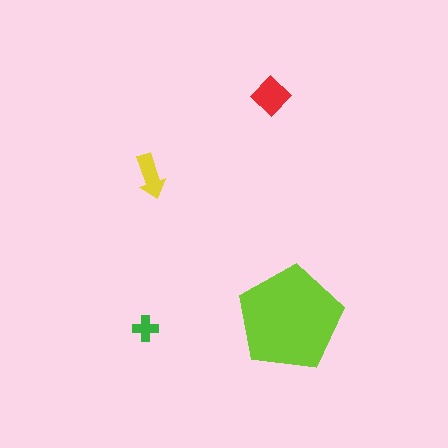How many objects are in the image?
There are 4 objects in the image.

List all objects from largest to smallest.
The lime pentagon, the red diamond, the yellow arrow, the green cross.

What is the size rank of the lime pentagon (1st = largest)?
1st.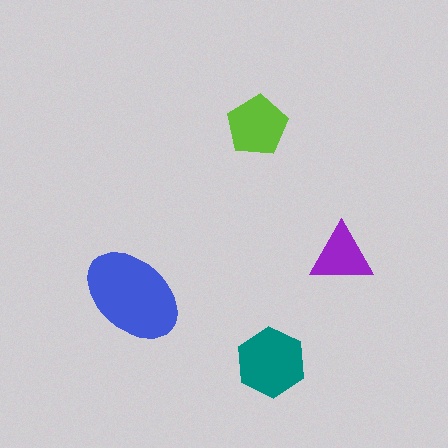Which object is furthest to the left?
The blue ellipse is leftmost.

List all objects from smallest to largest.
The purple triangle, the lime pentagon, the teal hexagon, the blue ellipse.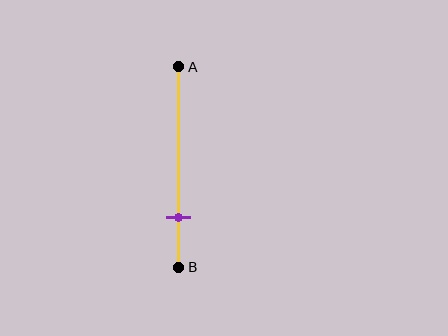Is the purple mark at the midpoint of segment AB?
No, the mark is at about 75% from A, not at the 50% midpoint.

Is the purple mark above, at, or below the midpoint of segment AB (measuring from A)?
The purple mark is below the midpoint of segment AB.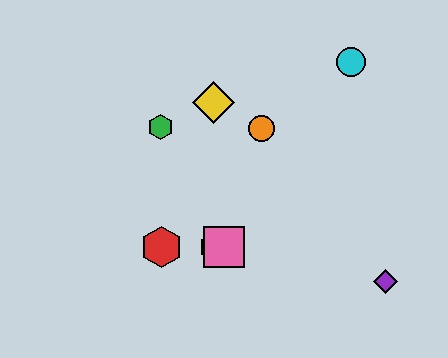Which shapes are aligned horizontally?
The red hexagon, the blue hexagon, the pink square are aligned horizontally.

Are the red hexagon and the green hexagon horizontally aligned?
No, the red hexagon is at y≈247 and the green hexagon is at y≈127.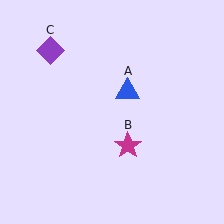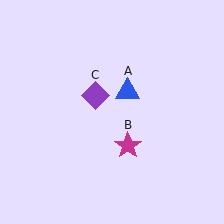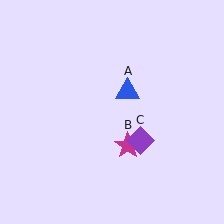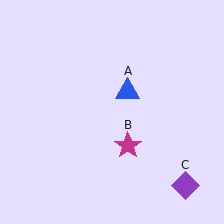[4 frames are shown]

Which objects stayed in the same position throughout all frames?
Blue triangle (object A) and magenta star (object B) remained stationary.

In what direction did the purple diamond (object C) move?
The purple diamond (object C) moved down and to the right.